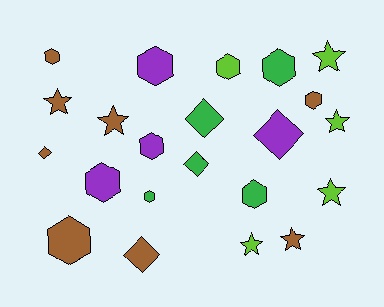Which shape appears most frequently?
Hexagon, with 10 objects.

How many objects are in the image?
There are 22 objects.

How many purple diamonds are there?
There is 1 purple diamond.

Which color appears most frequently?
Brown, with 8 objects.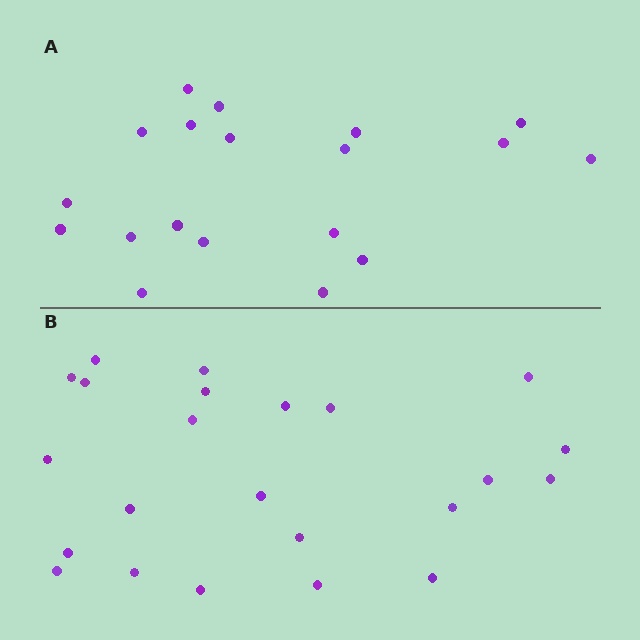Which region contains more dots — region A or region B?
Region B (the bottom region) has more dots.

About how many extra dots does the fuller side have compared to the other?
Region B has about 4 more dots than region A.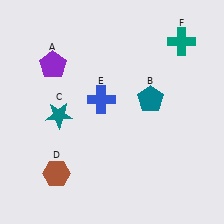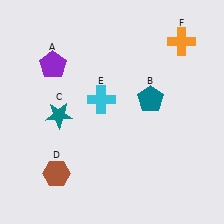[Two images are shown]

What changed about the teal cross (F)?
In Image 1, F is teal. In Image 2, it changed to orange.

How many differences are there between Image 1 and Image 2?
There are 2 differences between the two images.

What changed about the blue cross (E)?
In Image 1, E is blue. In Image 2, it changed to cyan.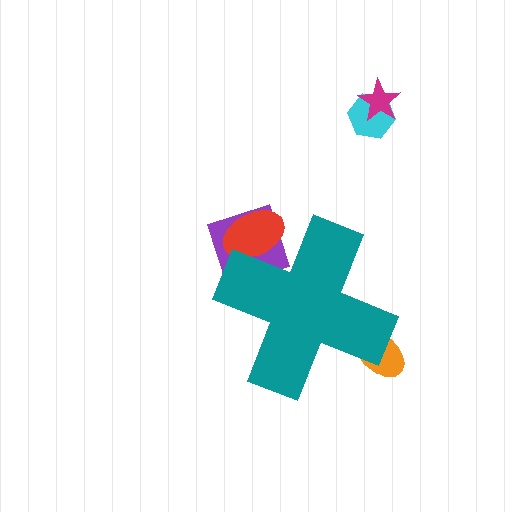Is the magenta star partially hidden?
No, the magenta star is fully visible.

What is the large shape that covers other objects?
A teal cross.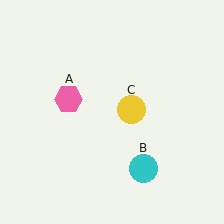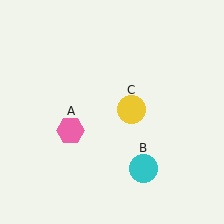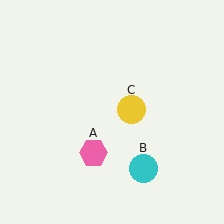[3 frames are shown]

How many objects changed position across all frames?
1 object changed position: pink hexagon (object A).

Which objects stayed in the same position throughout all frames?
Cyan circle (object B) and yellow circle (object C) remained stationary.